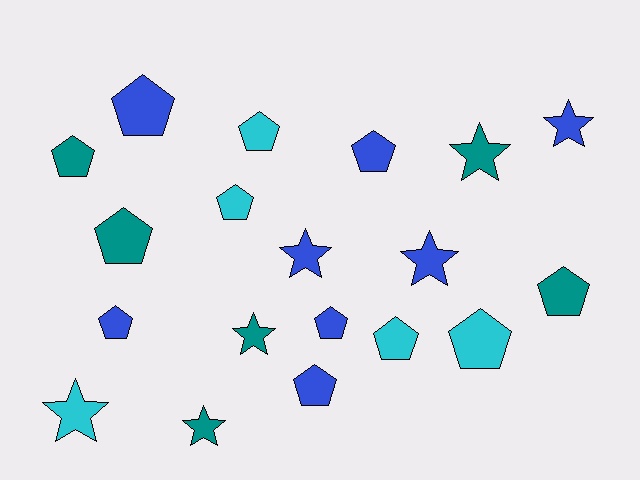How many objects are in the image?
There are 19 objects.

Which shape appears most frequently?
Pentagon, with 12 objects.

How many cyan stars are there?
There is 1 cyan star.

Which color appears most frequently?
Blue, with 8 objects.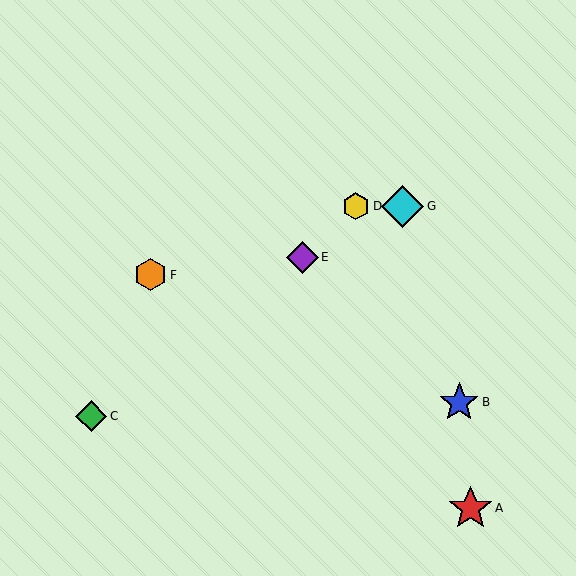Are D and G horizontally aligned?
Yes, both are at y≈206.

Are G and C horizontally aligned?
No, G is at y≈206 and C is at y≈416.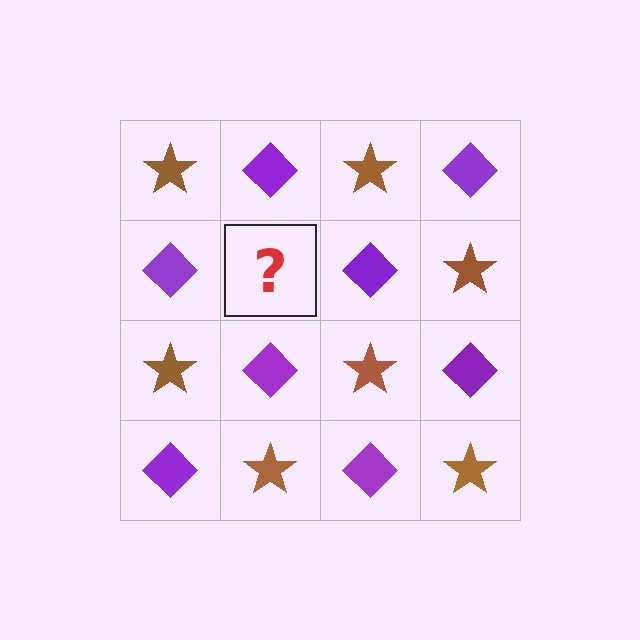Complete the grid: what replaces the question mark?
The question mark should be replaced with a brown star.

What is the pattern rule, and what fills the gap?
The rule is that it alternates brown star and purple diamond in a checkerboard pattern. The gap should be filled with a brown star.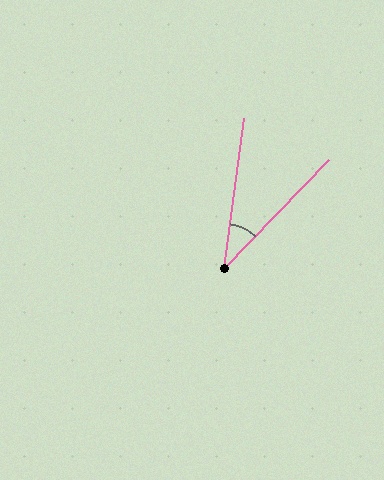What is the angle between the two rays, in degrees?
Approximately 36 degrees.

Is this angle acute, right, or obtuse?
It is acute.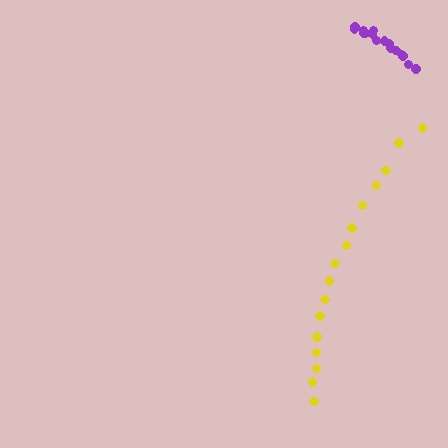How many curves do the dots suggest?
There are 2 distinct paths.